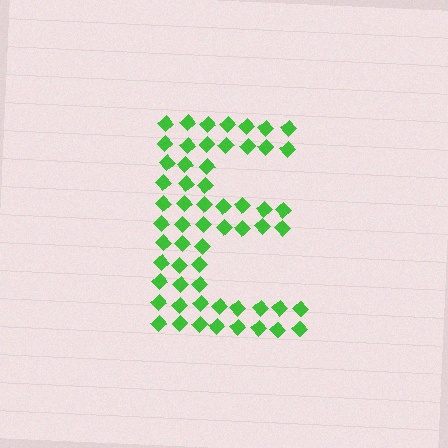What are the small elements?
The small elements are diamonds.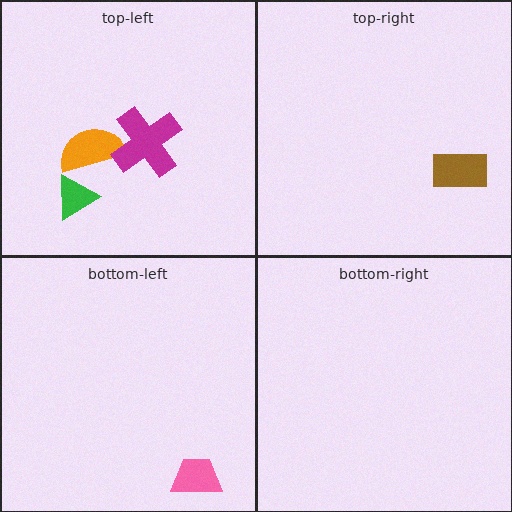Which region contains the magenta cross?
The top-left region.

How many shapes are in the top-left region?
3.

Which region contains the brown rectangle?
The top-right region.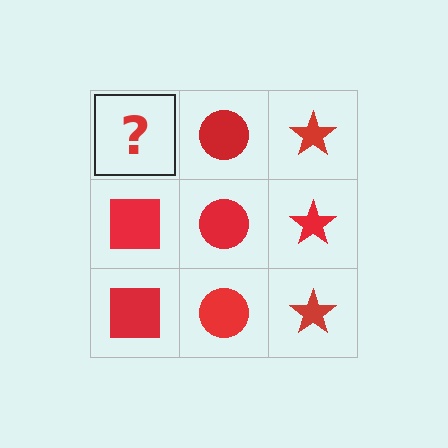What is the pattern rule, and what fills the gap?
The rule is that each column has a consistent shape. The gap should be filled with a red square.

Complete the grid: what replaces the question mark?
The question mark should be replaced with a red square.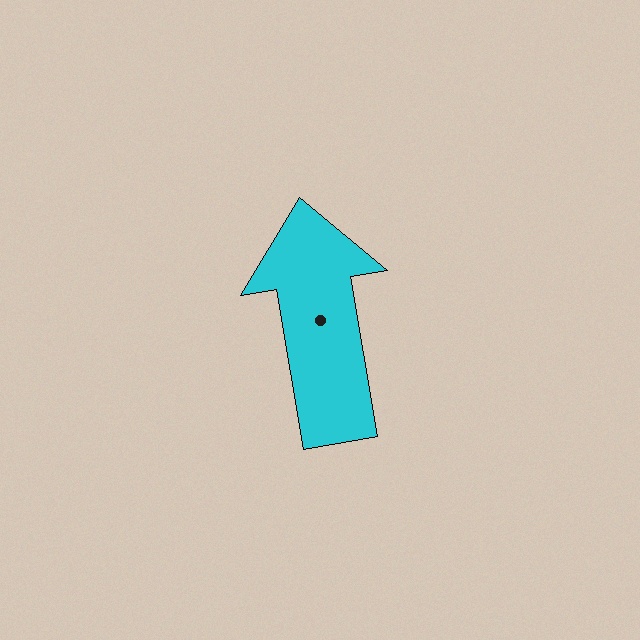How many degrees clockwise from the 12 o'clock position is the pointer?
Approximately 350 degrees.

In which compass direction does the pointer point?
North.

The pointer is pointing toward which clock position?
Roughly 12 o'clock.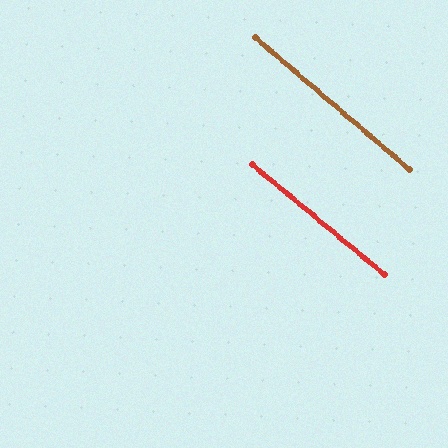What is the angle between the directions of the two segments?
Approximately 1 degree.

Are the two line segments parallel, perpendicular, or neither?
Parallel — their directions differ by only 0.9°.